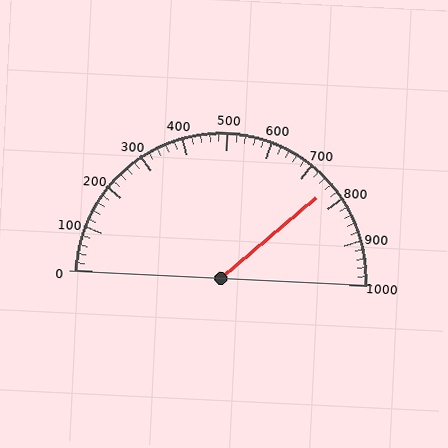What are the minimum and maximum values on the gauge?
The gauge ranges from 0 to 1000.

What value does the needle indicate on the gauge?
The needle indicates approximately 760.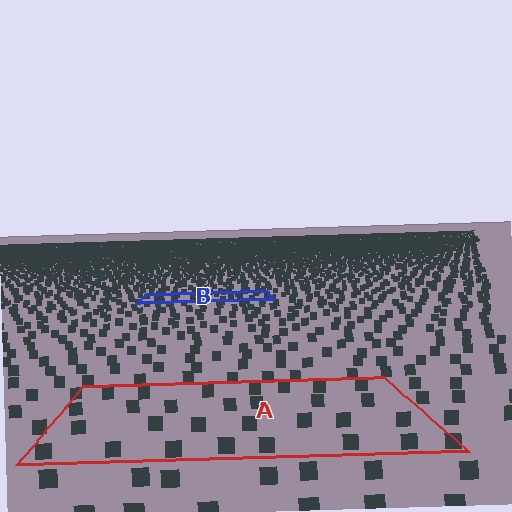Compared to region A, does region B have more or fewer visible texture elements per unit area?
Region B has more texture elements per unit area — they are packed more densely because it is farther away.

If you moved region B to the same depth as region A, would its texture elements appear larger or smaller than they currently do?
They would appear larger. At a closer depth, the same texture elements are projected at a bigger on-screen size.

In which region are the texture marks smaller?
The texture marks are smaller in region B, because it is farther away.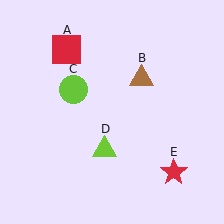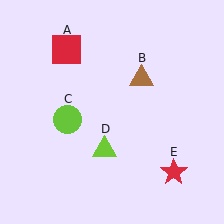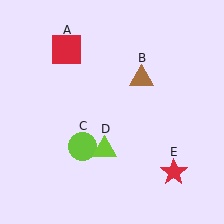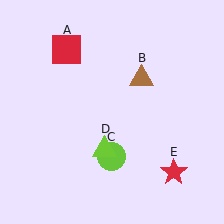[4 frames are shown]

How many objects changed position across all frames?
1 object changed position: lime circle (object C).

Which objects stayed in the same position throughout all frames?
Red square (object A) and brown triangle (object B) and lime triangle (object D) and red star (object E) remained stationary.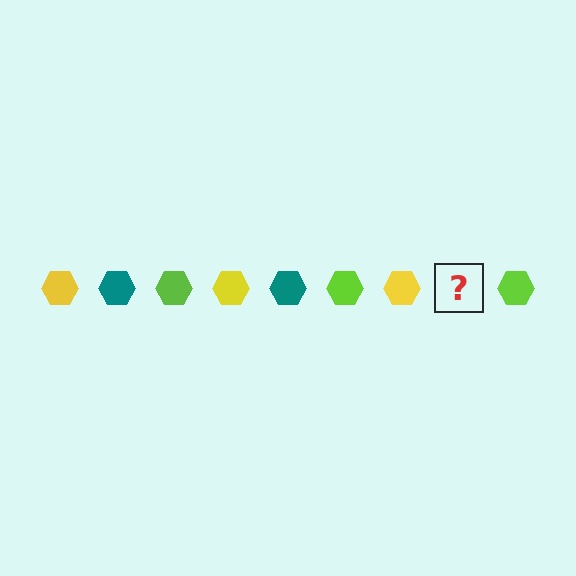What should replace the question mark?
The question mark should be replaced with a teal hexagon.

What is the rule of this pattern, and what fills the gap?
The rule is that the pattern cycles through yellow, teal, lime hexagons. The gap should be filled with a teal hexagon.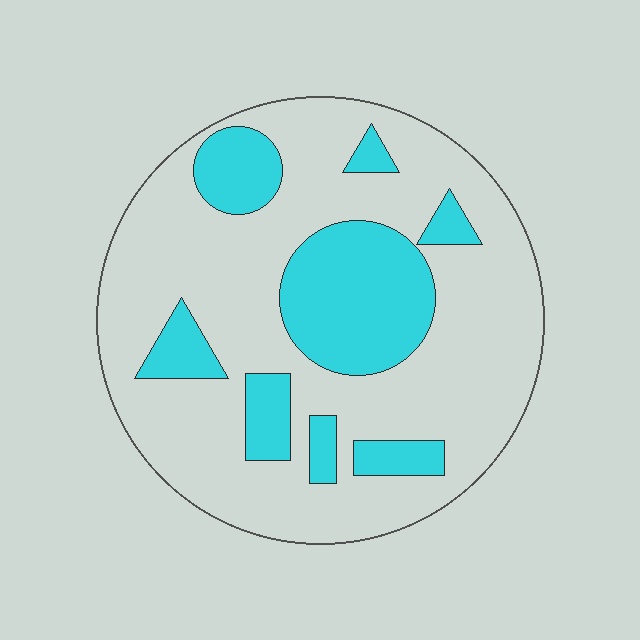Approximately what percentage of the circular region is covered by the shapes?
Approximately 25%.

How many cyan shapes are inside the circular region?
8.